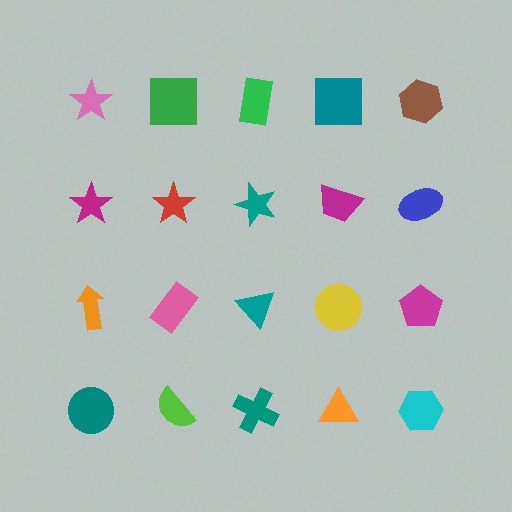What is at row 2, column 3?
A teal star.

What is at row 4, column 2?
A lime semicircle.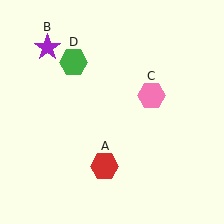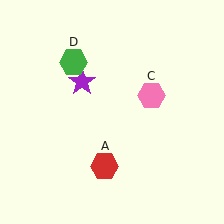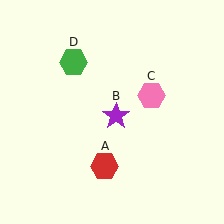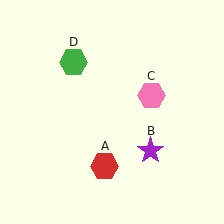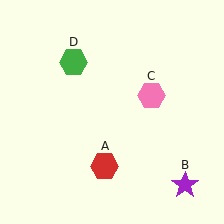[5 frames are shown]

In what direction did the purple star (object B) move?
The purple star (object B) moved down and to the right.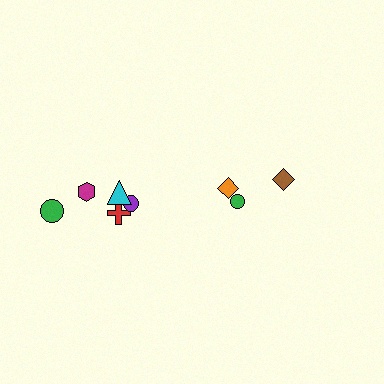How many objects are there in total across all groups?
There are 8 objects.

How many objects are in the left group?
There are 5 objects.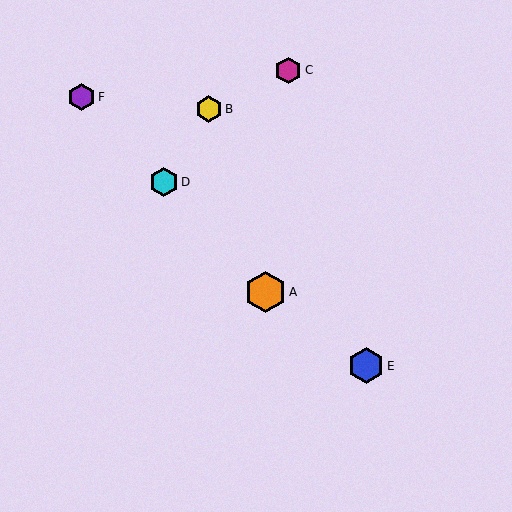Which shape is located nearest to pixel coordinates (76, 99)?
The purple hexagon (labeled F) at (82, 97) is nearest to that location.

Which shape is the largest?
The orange hexagon (labeled A) is the largest.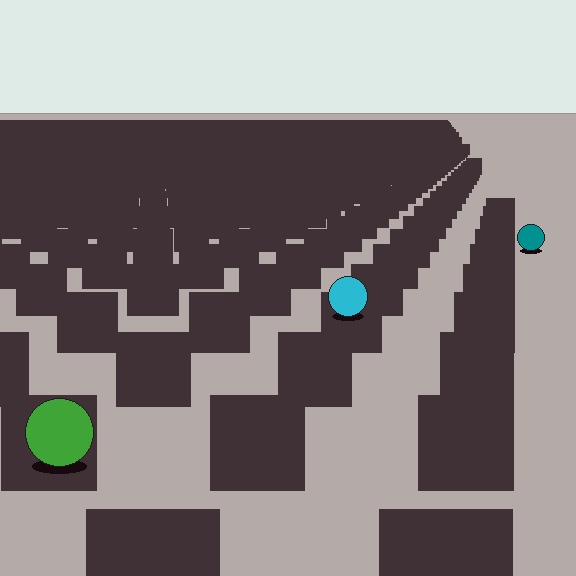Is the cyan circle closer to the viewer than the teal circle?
Yes. The cyan circle is closer — you can tell from the texture gradient: the ground texture is coarser near it.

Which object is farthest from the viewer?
The teal circle is farthest from the viewer. It appears smaller and the ground texture around it is denser.